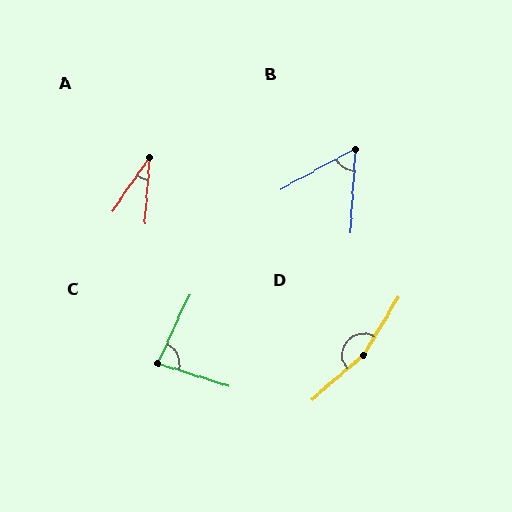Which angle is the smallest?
A, at approximately 30 degrees.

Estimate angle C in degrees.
Approximately 83 degrees.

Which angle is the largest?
D, at approximately 161 degrees.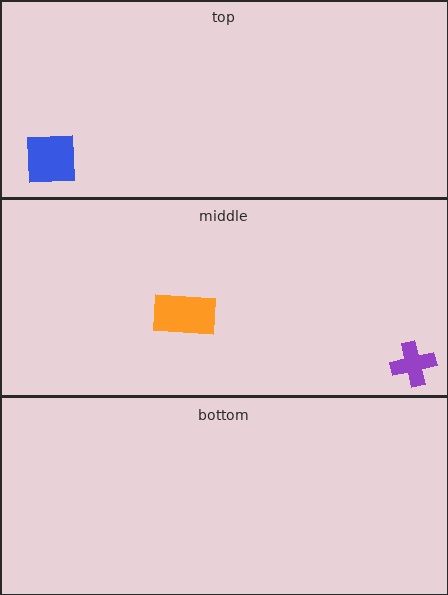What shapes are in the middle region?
The orange rectangle, the purple cross.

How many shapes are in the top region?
1.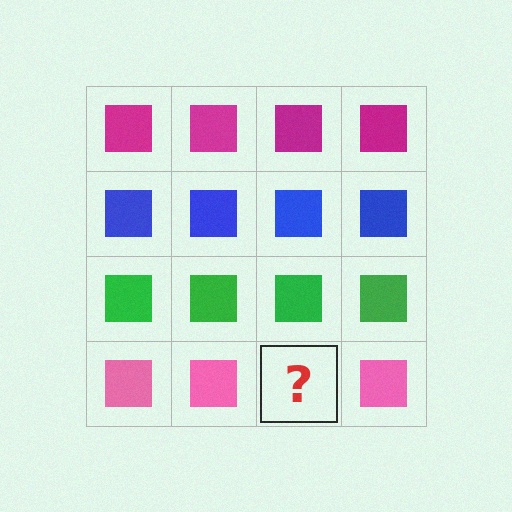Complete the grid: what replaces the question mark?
The question mark should be replaced with a pink square.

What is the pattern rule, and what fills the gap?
The rule is that each row has a consistent color. The gap should be filled with a pink square.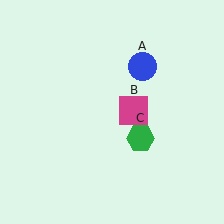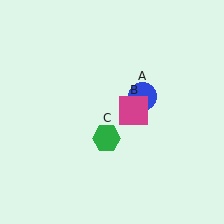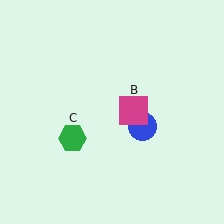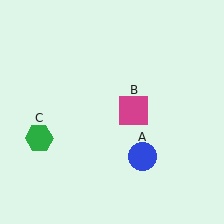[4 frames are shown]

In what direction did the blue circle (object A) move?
The blue circle (object A) moved down.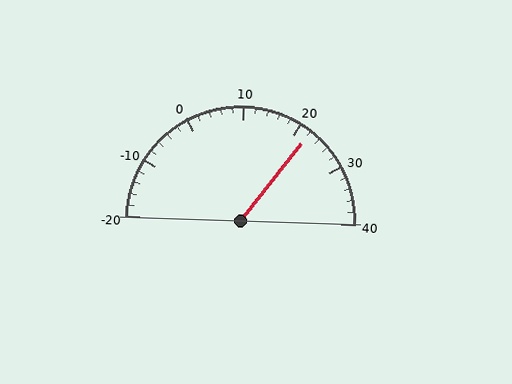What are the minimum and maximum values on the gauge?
The gauge ranges from -20 to 40.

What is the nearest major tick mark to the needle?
The nearest major tick mark is 20.